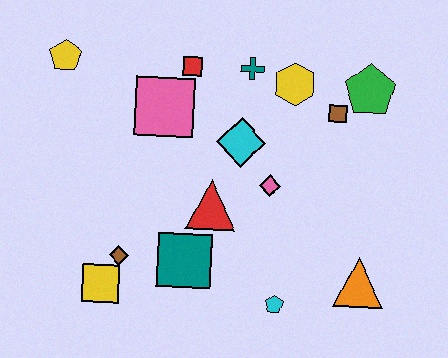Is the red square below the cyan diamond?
No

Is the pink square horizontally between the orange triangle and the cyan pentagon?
No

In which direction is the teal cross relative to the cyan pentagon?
The teal cross is above the cyan pentagon.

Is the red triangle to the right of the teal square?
Yes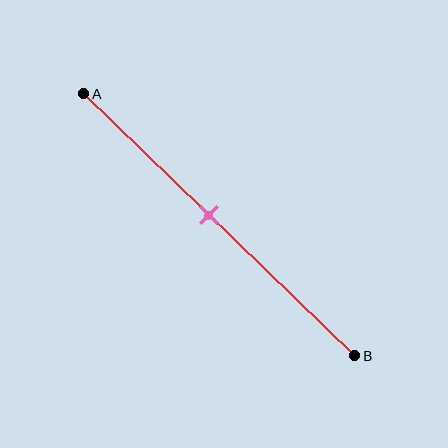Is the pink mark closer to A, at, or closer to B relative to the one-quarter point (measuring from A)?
The pink mark is closer to point B than the one-quarter point of segment AB.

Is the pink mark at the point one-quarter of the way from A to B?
No, the mark is at about 45% from A, not at the 25% one-quarter point.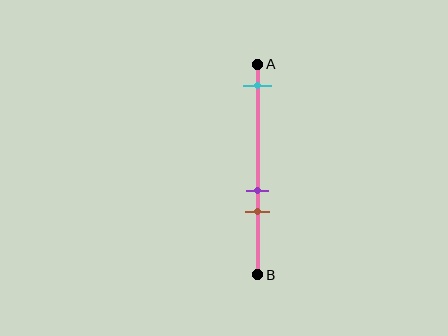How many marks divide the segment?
There are 3 marks dividing the segment.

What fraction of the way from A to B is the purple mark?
The purple mark is approximately 60% (0.6) of the way from A to B.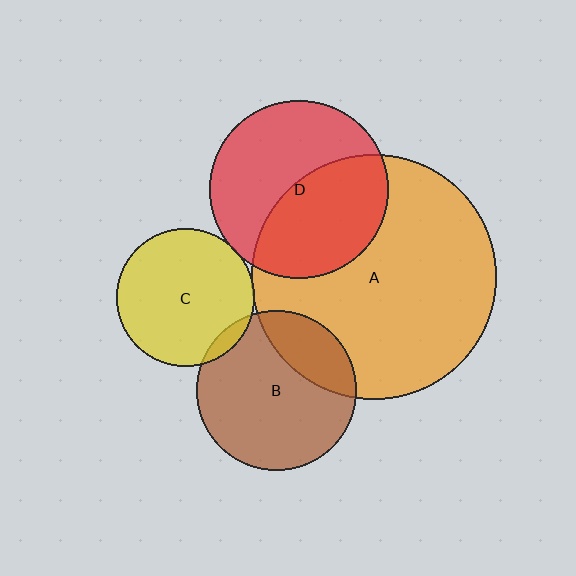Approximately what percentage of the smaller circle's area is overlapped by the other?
Approximately 25%.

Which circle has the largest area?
Circle A (orange).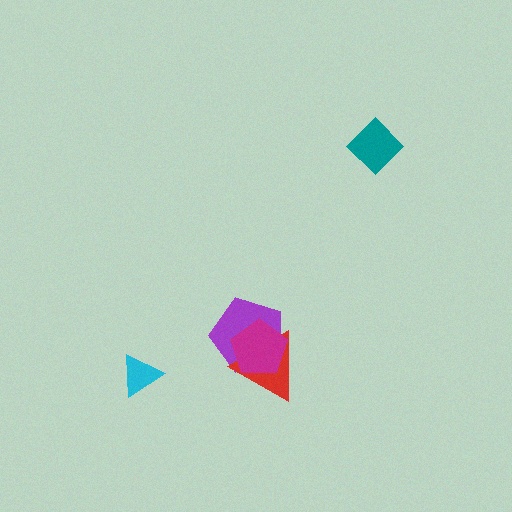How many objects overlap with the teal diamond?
0 objects overlap with the teal diamond.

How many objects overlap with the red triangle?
2 objects overlap with the red triangle.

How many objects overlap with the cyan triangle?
0 objects overlap with the cyan triangle.